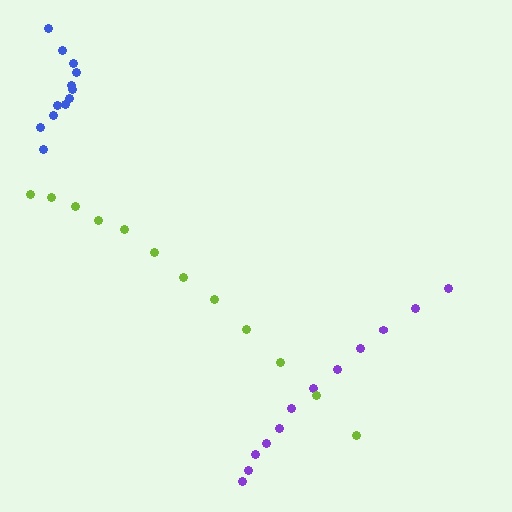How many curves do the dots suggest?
There are 3 distinct paths.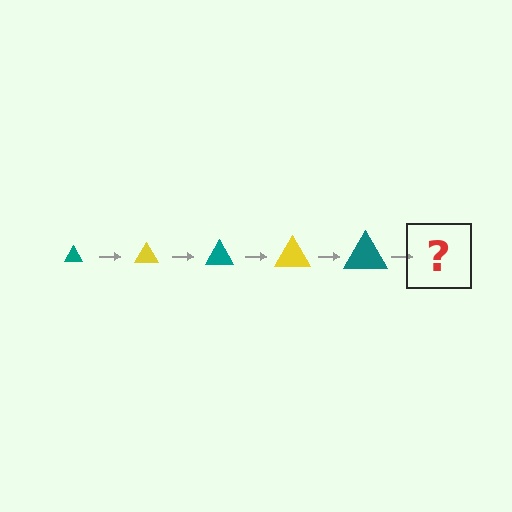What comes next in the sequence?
The next element should be a yellow triangle, larger than the previous one.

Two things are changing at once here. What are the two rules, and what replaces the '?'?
The two rules are that the triangle grows larger each step and the color cycles through teal and yellow. The '?' should be a yellow triangle, larger than the previous one.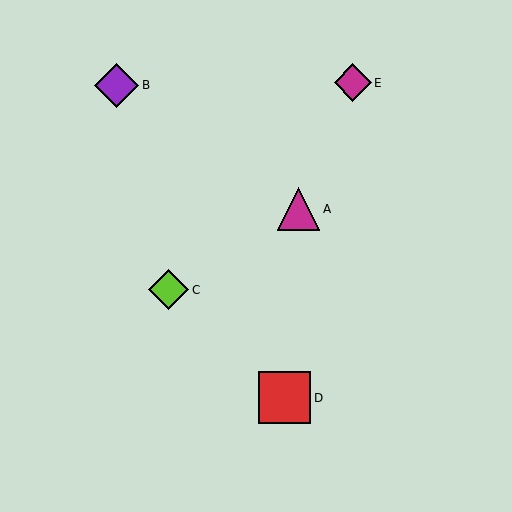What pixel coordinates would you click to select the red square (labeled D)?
Click at (285, 398) to select the red square D.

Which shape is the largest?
The red square (labeled D) is the largest.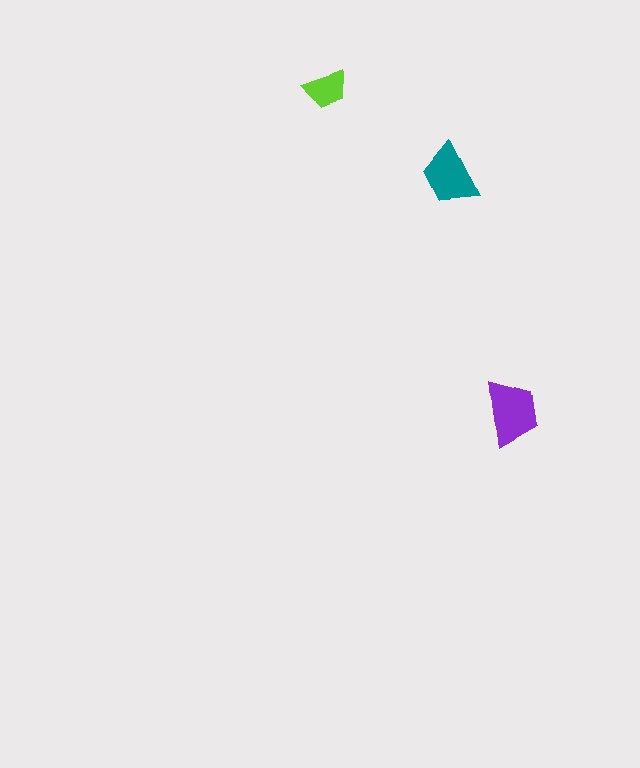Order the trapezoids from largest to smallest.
the purple one, the teal one, the lime one.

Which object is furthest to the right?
The purple trapezoid is rightmost.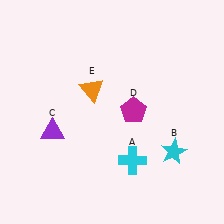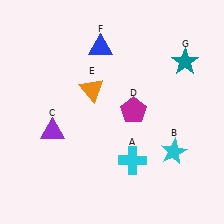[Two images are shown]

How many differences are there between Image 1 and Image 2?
There are 2 differences between the two images.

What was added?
A blue triangle (F), a teal star (G) were added in Image 2.